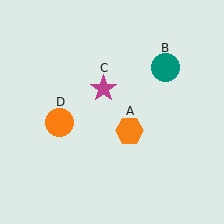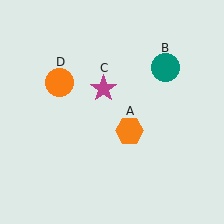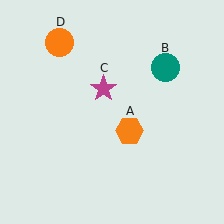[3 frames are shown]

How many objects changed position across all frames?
1 object changed position: orange circle (object D).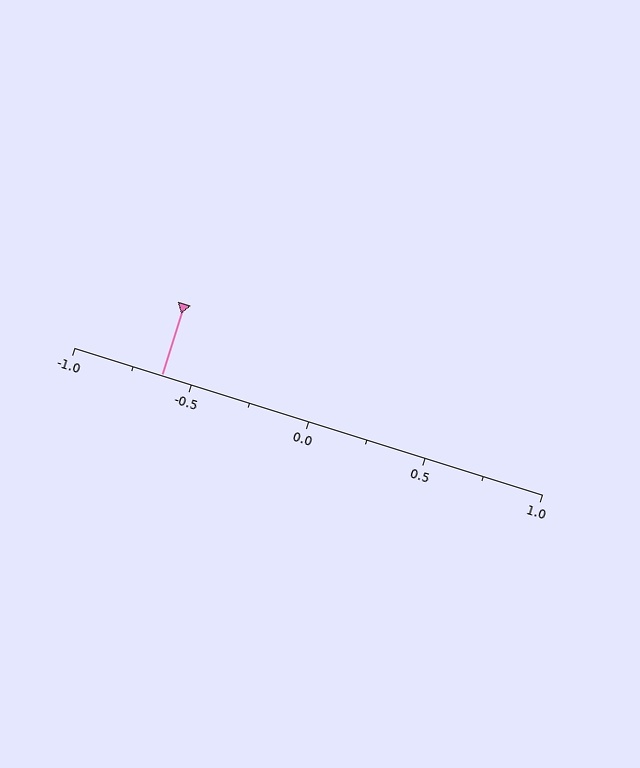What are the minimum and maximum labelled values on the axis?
The axis runs from -1.0 to 1.0.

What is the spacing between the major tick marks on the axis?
The major ticks are spaced 0.5 apart.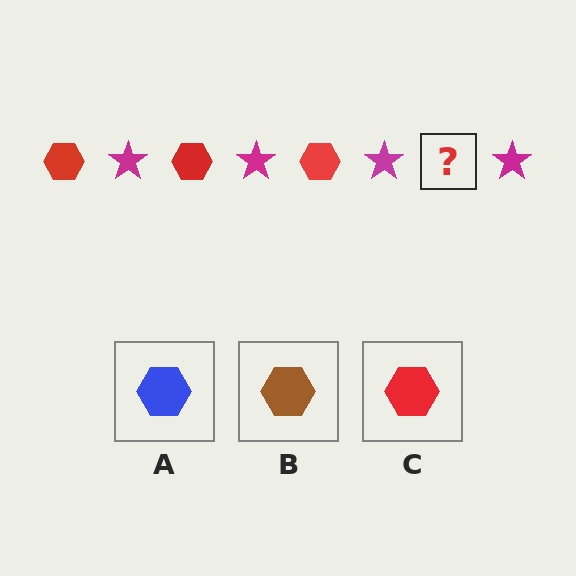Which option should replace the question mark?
Option C.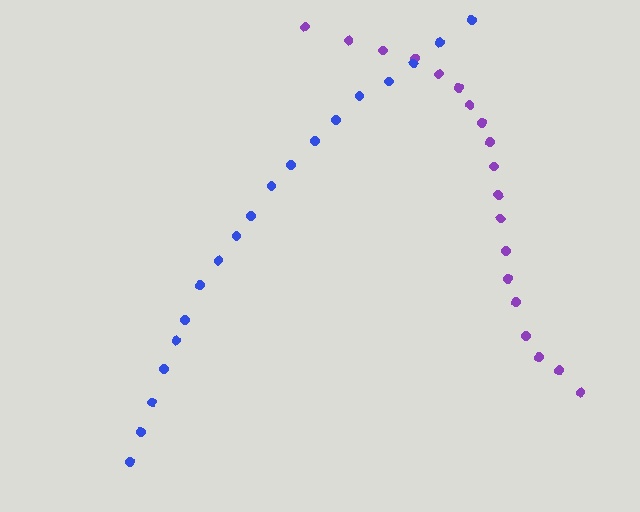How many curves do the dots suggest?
There are 2 distinct paths.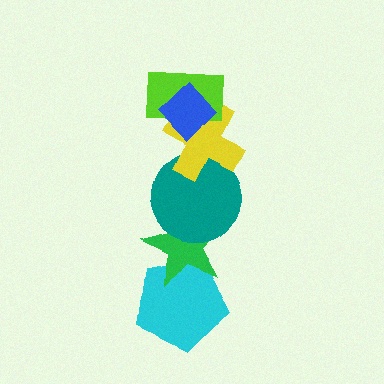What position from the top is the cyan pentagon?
The cyan pentagon is 6th from the top.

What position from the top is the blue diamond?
The blue diamond is 1st from the top.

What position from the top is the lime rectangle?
The lime rectangle is 2nd from the top.